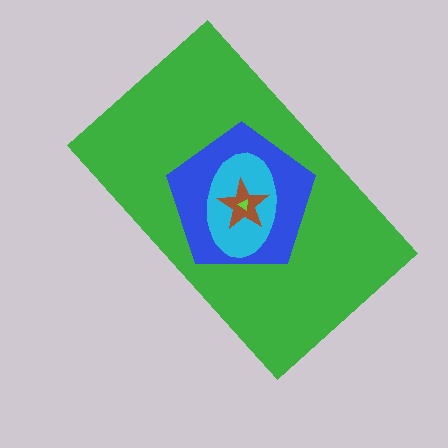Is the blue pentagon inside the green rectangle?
Yes.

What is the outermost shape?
The green rectangle.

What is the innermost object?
The lime triangle.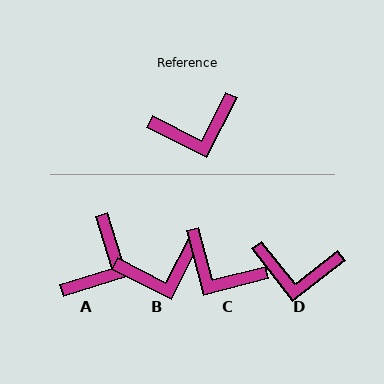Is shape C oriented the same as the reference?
No, it is off by about 48 degrees.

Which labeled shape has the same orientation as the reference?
B.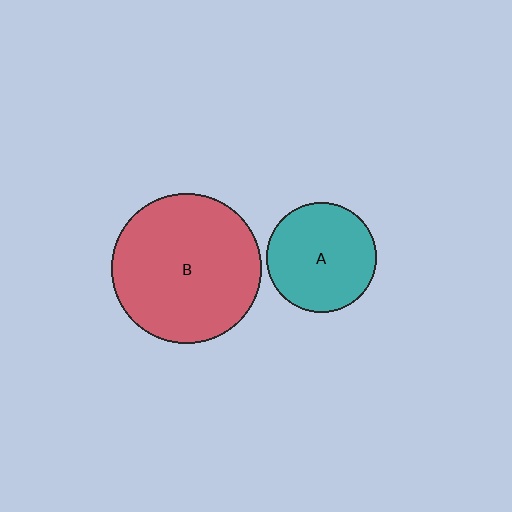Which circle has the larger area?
Circle B (red).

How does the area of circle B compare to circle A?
Approximately 1.9 times.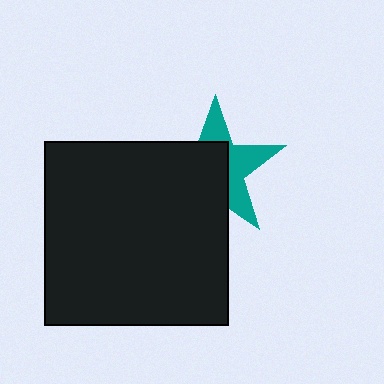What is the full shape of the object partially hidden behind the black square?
The partially hidden object is a teal star.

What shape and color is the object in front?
The object in front is a black square.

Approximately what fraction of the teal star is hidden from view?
Roughly 57% of the teal star is hidden behind the black square.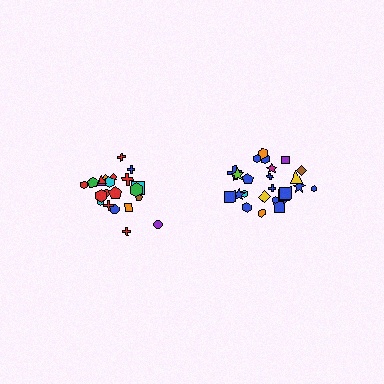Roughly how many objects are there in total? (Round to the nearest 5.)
Roughly 45 objects in total.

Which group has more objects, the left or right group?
The right group.